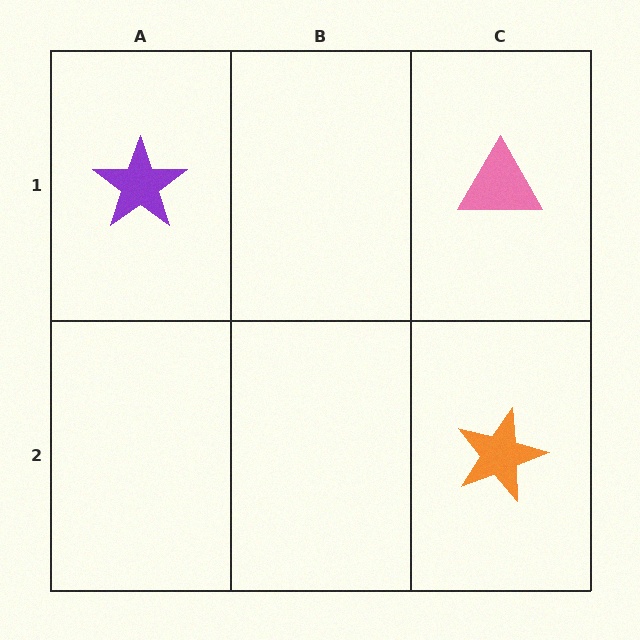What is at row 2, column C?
An orange star.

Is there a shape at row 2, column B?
No, that cell is empty.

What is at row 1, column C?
A pink triangle.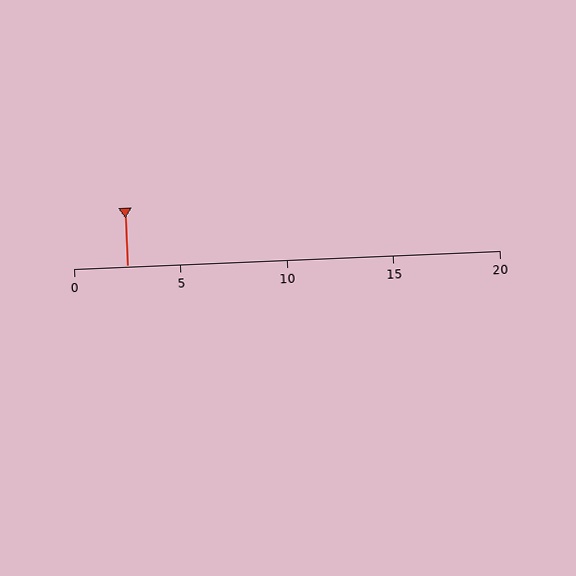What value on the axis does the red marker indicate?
The marker indicates approximately 2.5.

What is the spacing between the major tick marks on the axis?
The major ticks are spaced 5 apart.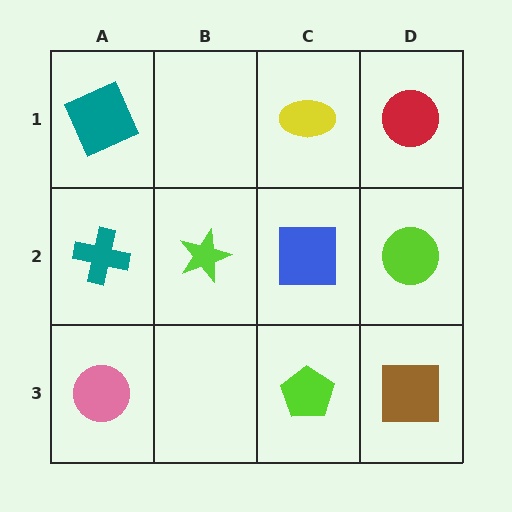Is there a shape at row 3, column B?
No, that cell is empty.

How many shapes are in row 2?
4 shapes.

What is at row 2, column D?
A lime circle.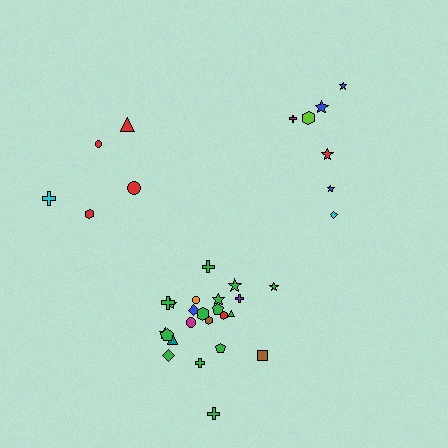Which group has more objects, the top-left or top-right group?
The top-right group.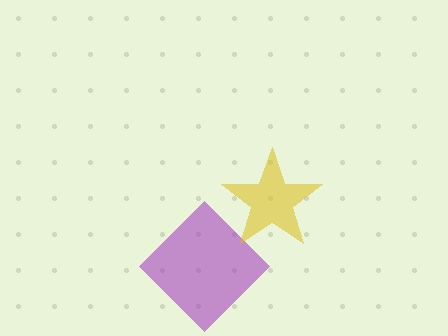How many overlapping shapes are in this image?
There are 2 overlapping shapes in the image.